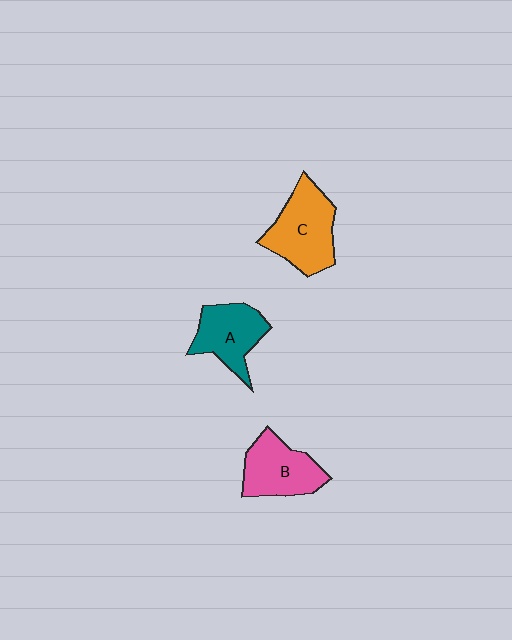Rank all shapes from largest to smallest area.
From largest to smallest: C (orange), B (pink), A (teal).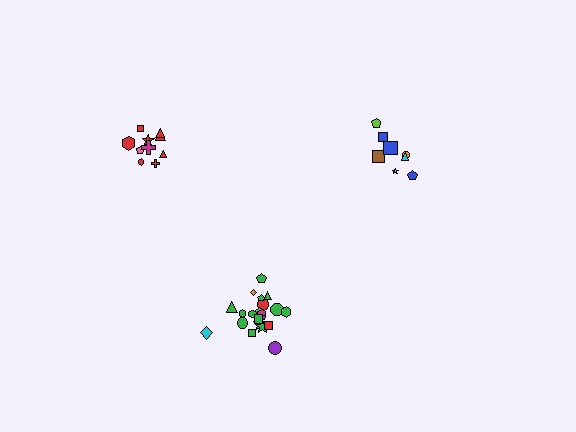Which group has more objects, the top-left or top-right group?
The top-left group.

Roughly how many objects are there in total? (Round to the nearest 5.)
Roughly 40 objects in total.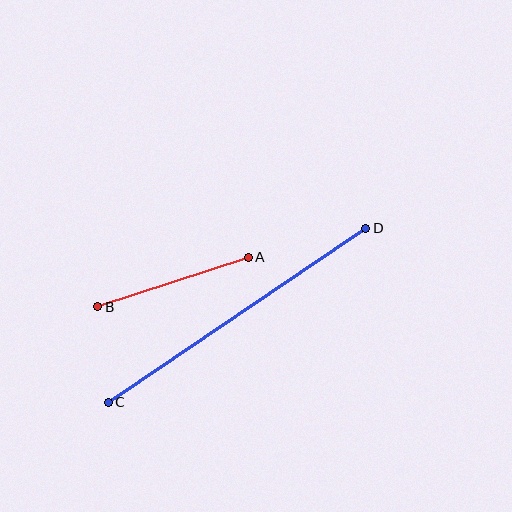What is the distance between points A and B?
The distance is approximately 159 pixels.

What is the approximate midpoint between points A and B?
The midpoint is at approximately (173, 282) pixels.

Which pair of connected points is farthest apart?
Points C and D are farthest apart.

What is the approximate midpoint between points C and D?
The midpoint is at approximately (237, 315) pixels.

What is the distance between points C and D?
The distance is approximately 311 pixels.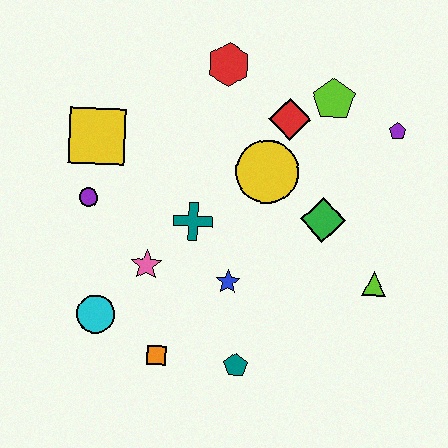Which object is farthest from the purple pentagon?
The cyan circle is farthest from the purple pentagon.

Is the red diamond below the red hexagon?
Yes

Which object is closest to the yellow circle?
The red diamond is closest to the yellow circle.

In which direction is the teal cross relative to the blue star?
The teal cross is above the blue star.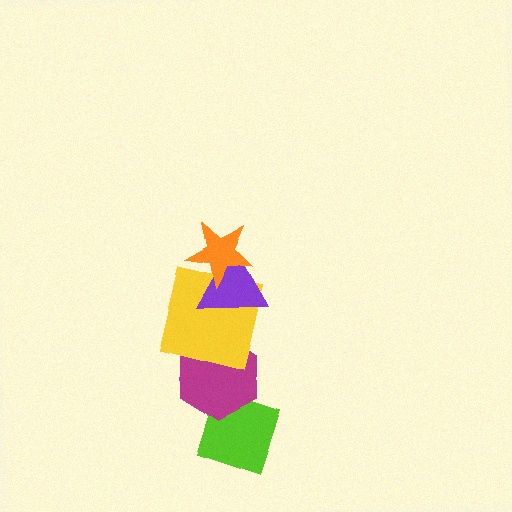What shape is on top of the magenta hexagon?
The yellow square is on top of the magenta hexagon.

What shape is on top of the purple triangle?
The orange star is on top of the purple triangle.